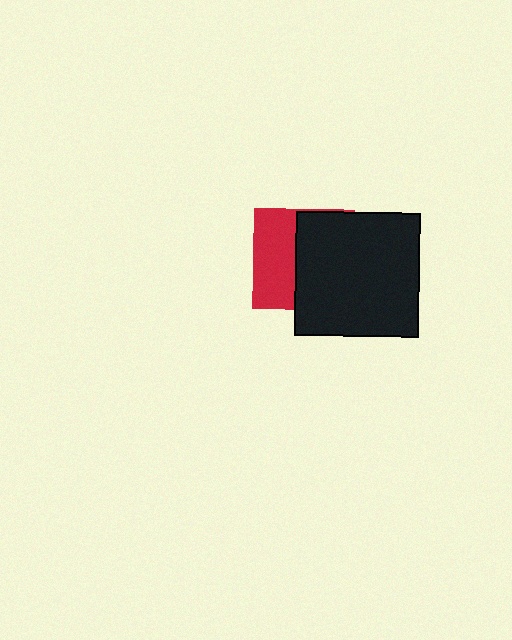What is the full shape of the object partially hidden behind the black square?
The partially hidden object is a red square.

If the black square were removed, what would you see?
You would see the complete red square.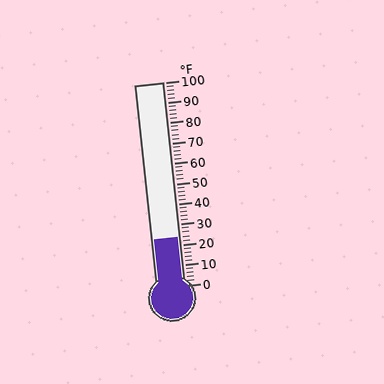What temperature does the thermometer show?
The thermometer shows approximately 24°F.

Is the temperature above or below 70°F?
The temperature is below 70°F.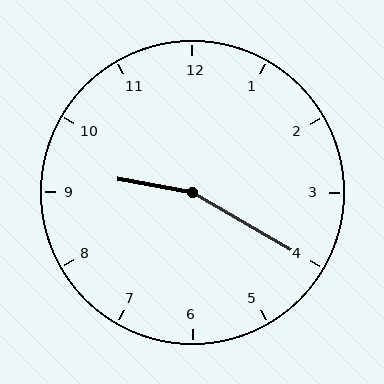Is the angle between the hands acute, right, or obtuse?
It is obtuse.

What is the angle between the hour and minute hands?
Approximately 160 degrees.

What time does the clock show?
9:20.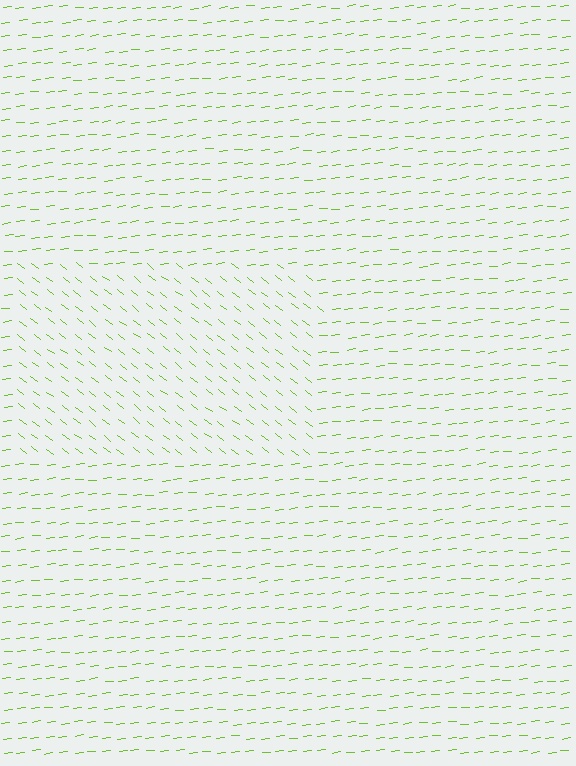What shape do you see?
I see a rectangle.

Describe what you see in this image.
The image is filled with small lime line segments. A rectangle region in the image has lines oriented differently from the surrounding lines, creating a visible texture boundary.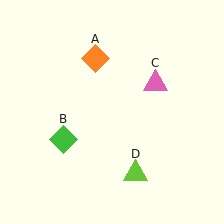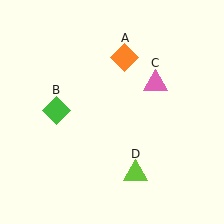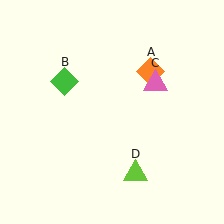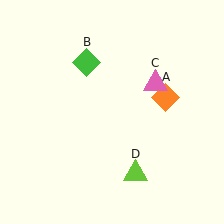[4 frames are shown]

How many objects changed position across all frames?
2 objects changed position: orange diamond (object A), green diamond (object B).